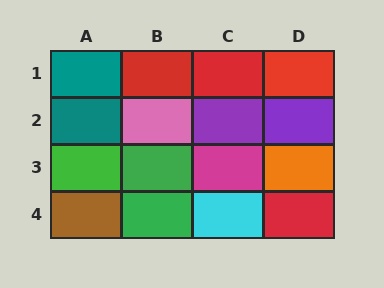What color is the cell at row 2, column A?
Teal.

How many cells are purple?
2 cells are purple.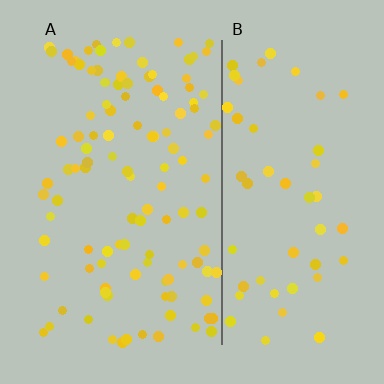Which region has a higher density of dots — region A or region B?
A (the left).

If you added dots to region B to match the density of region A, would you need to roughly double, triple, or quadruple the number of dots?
Approximately double.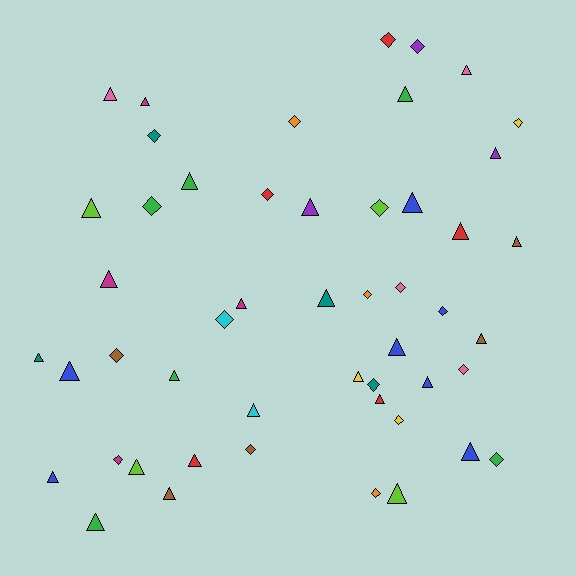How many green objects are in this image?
There are 6 green objects.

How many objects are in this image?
There are 50 objects.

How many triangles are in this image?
There are 30 triangles.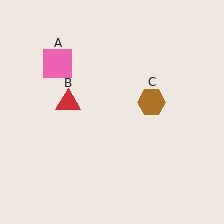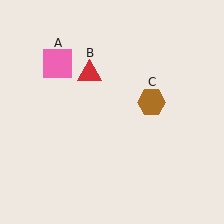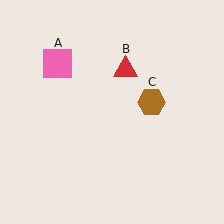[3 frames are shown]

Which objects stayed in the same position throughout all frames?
Pink square (object A) and brown hexagon (object C) remained stationary.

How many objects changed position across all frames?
1 object changed position: red triangle (object B).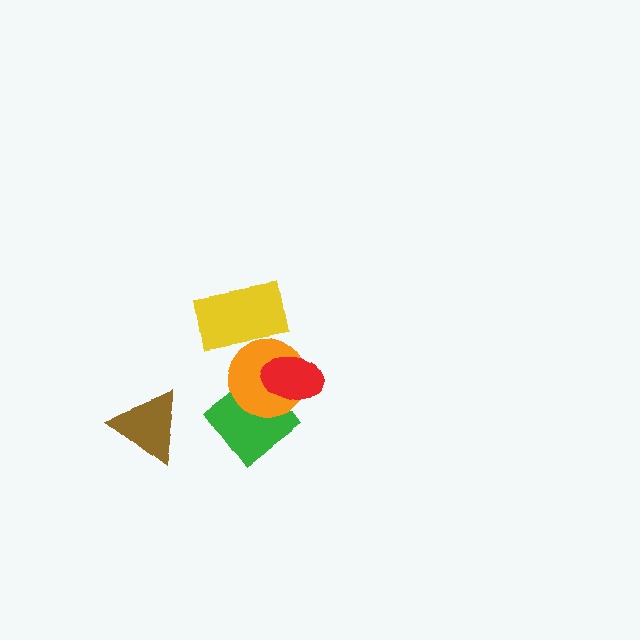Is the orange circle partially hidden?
Yes, it is partially covered by another shape.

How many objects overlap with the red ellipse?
2 objects overlap with the red ellipse.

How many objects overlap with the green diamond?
2 objects overlap with the green diamond.